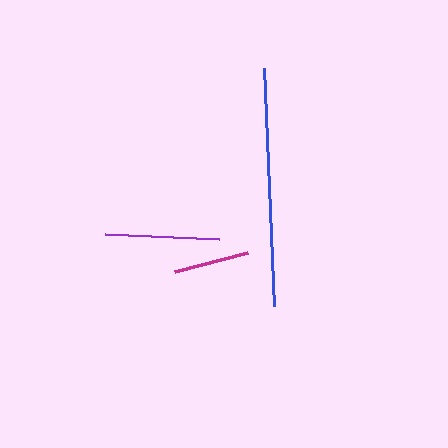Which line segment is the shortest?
The magenta line is the shortest at approximately 75 pixels.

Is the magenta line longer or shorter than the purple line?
The purple line is longer than the magenta line.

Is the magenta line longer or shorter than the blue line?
The blue line is longer than the magenta line.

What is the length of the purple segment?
The purple segment is approximately 114 pixels long.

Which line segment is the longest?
The blue line is the longest at approximately 238 pixels.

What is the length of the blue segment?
The blue segment is approximately 238 pixels long.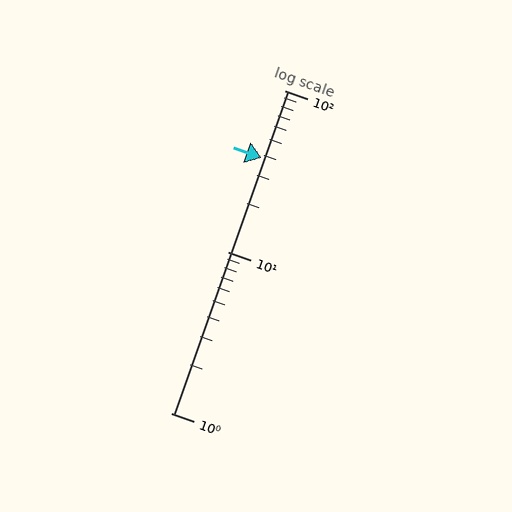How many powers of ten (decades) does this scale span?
The scale spans 2 decades, from 1 to 100.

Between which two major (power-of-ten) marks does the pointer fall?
The pointer is between 10 and 100.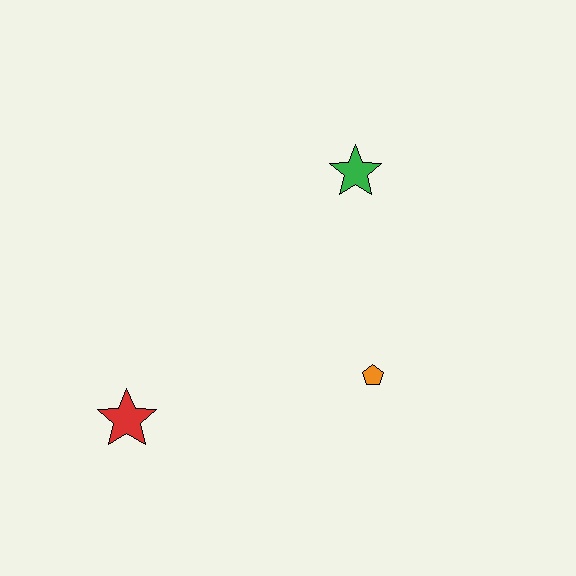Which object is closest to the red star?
The orange pentagon is closest to the red star.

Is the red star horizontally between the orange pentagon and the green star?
No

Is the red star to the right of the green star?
No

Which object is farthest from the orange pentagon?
The red star is farthest from the orange pentagon.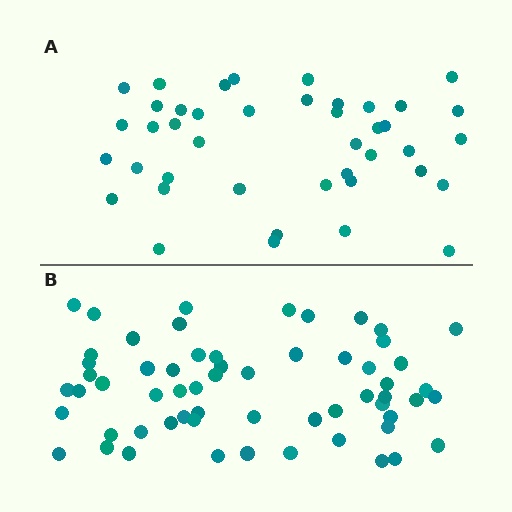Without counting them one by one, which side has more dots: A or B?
Region B (the bottom region) has more dots.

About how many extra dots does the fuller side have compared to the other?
Region B has approximately 20 more dots than region A.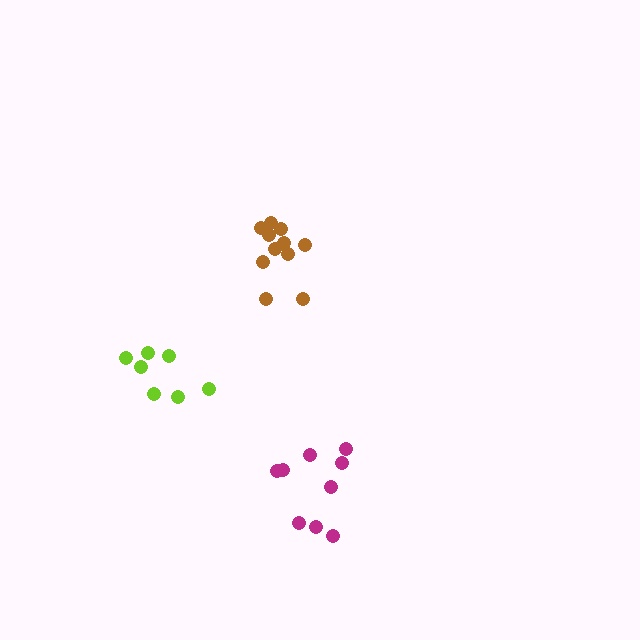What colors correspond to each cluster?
The clusters are colored: lime, magenta, brown.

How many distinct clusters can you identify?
There are 3 distinct clusters.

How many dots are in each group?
Group 1: 7 dots, Group 2: 9 dots, Group 3: 11 dots (27 total).